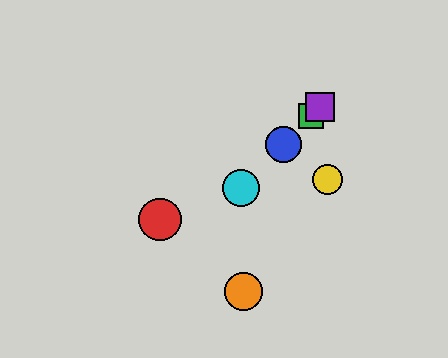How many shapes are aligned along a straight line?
4 shapes (the blue circle, the green square, the purple square, the cyan circle) are aligned along a straight line.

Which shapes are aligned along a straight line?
The blue circle, the green square, the purple square, the cyan circle are aligned along a straight line.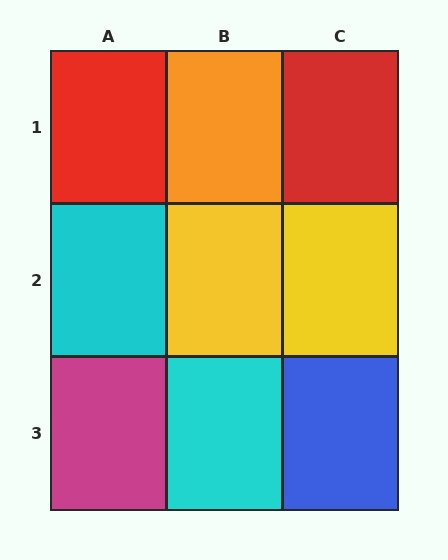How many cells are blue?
1 cell is blue.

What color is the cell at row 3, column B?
Cyan.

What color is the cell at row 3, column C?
Blue.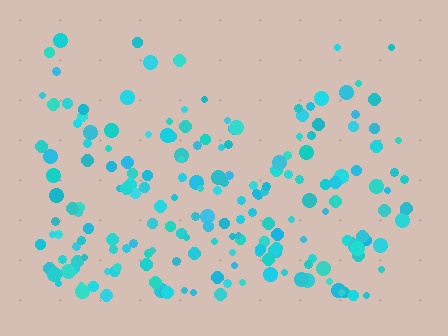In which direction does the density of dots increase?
From top to bottom, with the bottom side densest.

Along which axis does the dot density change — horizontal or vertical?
Vertical.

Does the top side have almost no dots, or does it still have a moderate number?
Still a moderate number, just noticeably fewer than the bottom.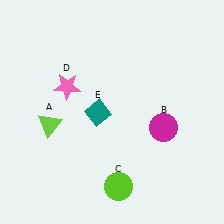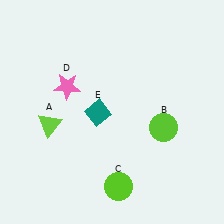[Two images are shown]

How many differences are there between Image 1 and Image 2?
There is 1 difference between the two images.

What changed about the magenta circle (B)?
In Image 1, B is magenta. In Image 2, it changed to lime.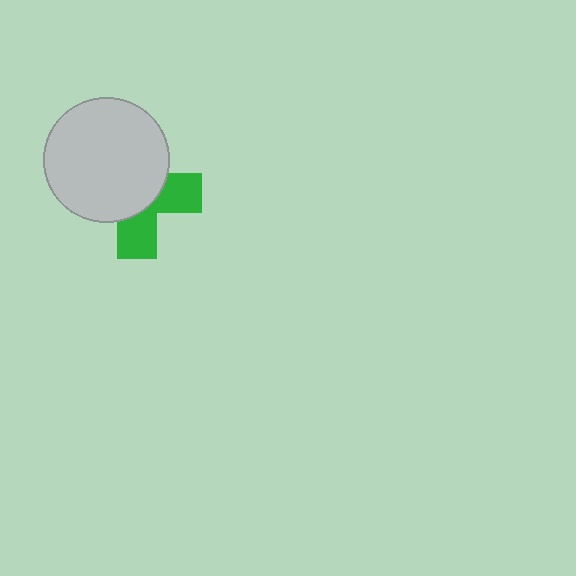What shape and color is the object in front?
The object in front is a light gray circle.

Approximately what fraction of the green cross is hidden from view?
Roughly 61% of the green cross is hidden behind the light gray circle.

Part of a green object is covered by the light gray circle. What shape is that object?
It is a cross.